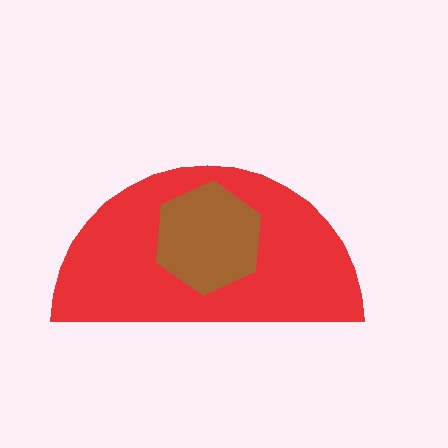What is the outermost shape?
The red semicircle.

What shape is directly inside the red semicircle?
The brown hexagon.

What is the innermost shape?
The brown hexagon.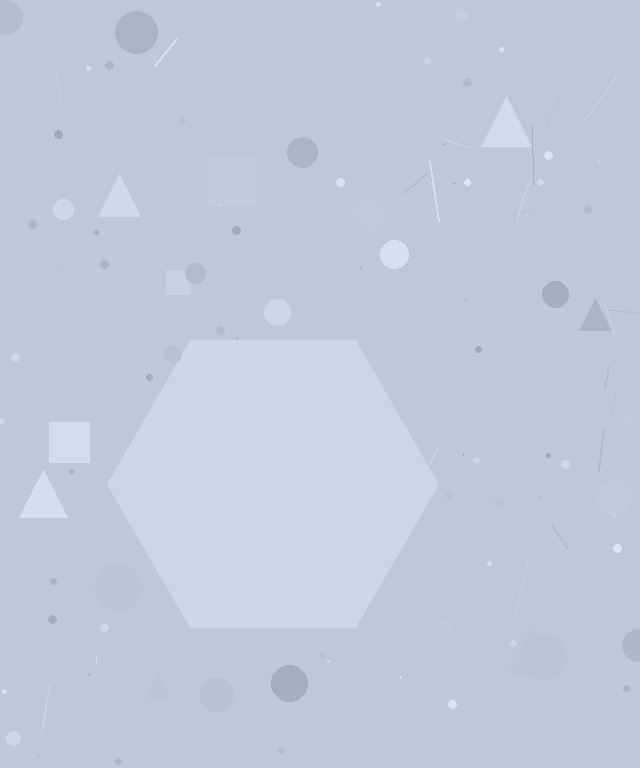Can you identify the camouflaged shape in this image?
The camouflaged shape is a hexagon.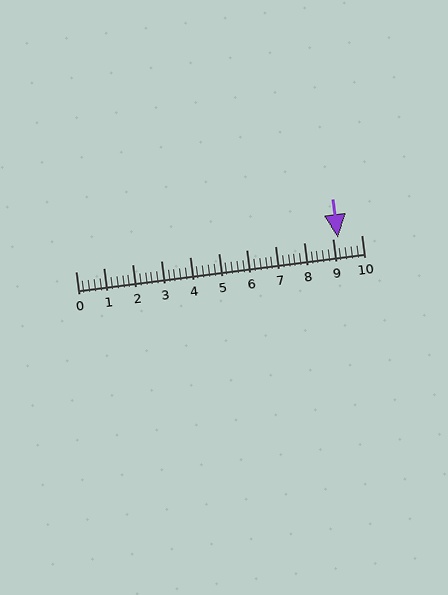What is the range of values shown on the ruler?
The ruler shows values from 0 to 10.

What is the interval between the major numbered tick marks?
The major tick marks are spaced 1 units apart.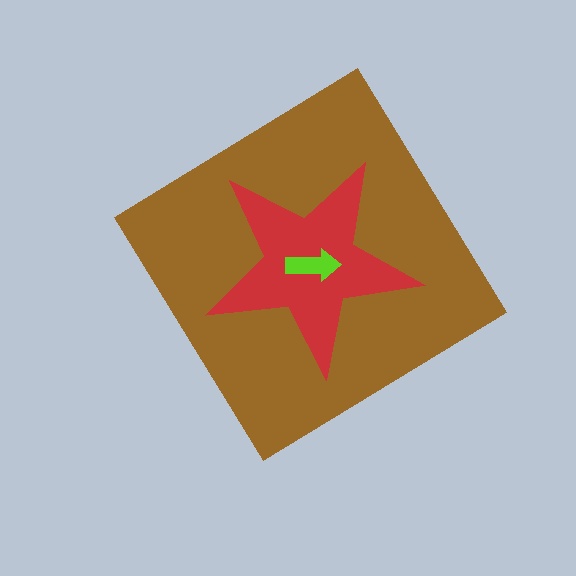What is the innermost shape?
The lime arrow.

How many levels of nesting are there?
3.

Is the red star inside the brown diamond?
Yes.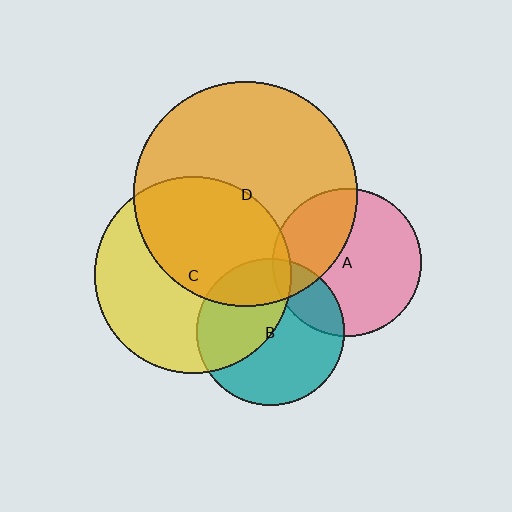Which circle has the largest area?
Circle D (orange).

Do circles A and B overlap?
Yes.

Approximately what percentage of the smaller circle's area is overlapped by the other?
Approximately 20%.